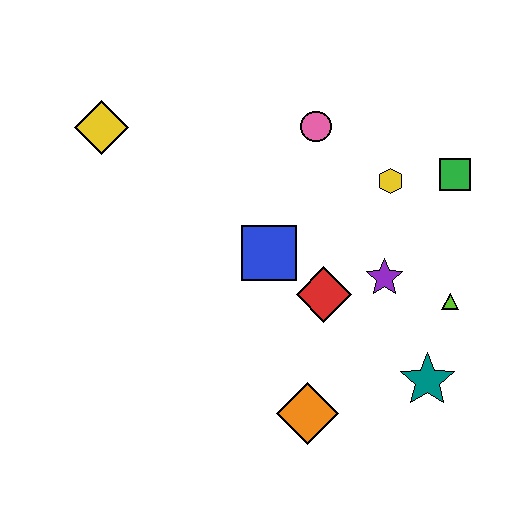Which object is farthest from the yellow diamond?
The teal star is farthest from the yellow diamond.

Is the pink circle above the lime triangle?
Yes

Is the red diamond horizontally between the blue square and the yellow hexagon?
Yes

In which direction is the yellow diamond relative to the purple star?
The yellow diamond is to the left of the purple star.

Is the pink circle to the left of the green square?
Yes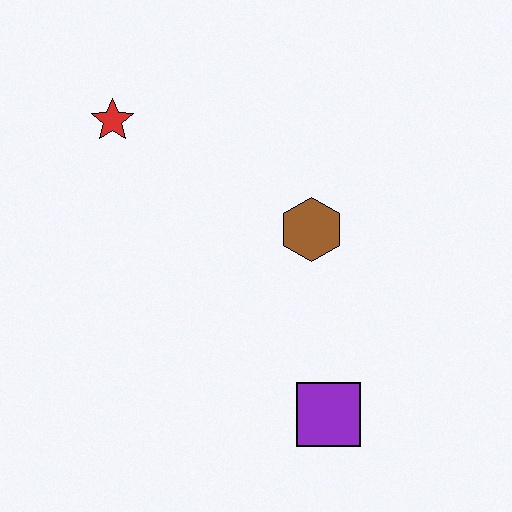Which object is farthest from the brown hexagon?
The red star is farthest from the brown hexagon.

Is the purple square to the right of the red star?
Yes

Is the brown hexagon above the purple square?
Yes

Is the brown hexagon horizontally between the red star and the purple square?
Yes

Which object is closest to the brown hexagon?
The purple square is closest to the brown hexagon.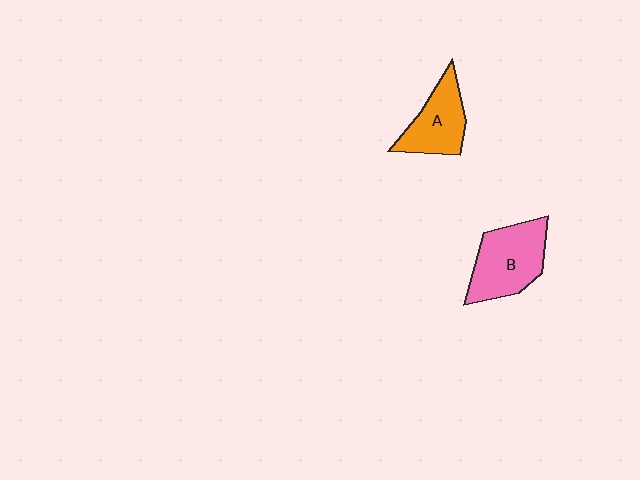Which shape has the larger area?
Shape B (pink).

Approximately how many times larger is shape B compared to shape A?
Approximately 1.3 times.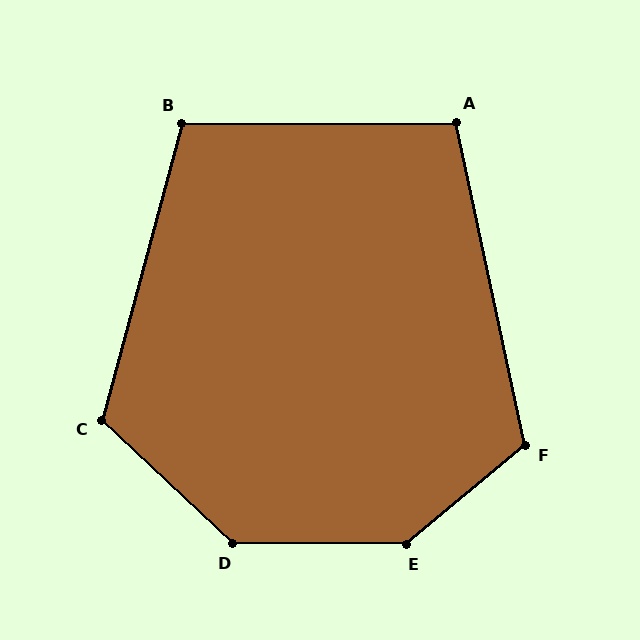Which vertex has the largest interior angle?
E, at approximately 140 degrees.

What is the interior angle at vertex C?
Approximately 118 degrees (obtuse).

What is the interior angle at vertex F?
Approximately 118 degrees (obtuse).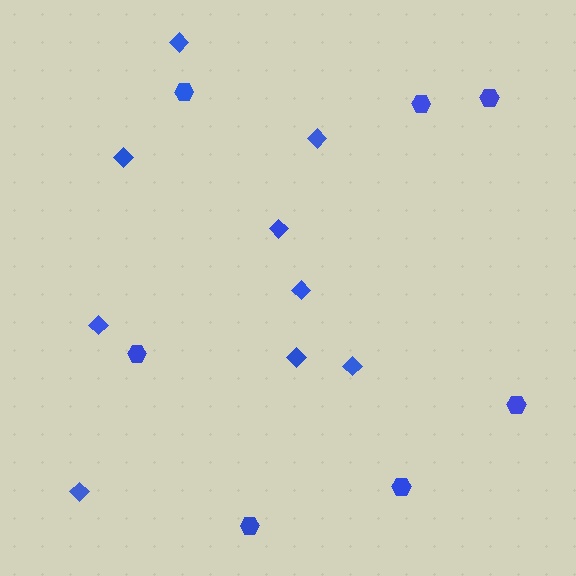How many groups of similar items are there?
There are 2 groups: one group of diamonds (9) and one group of hexagons (7).